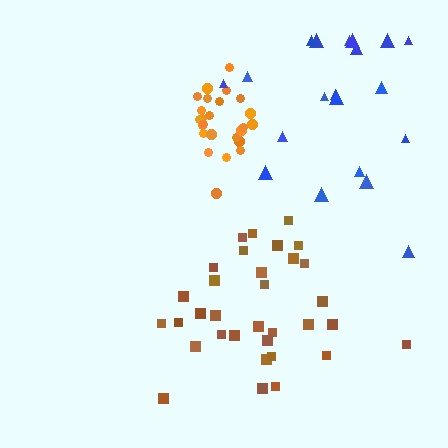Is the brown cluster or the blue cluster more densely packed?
Brown.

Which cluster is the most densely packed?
Orange.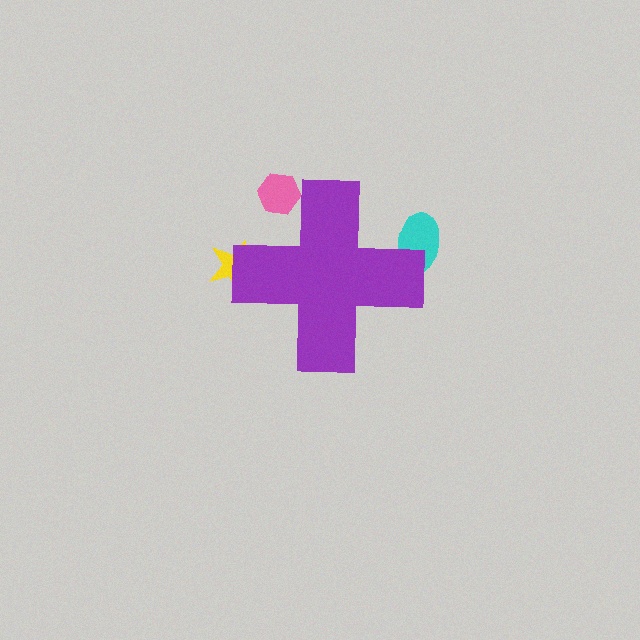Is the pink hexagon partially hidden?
Yes, the pink hexagon is partially hidden behind the purple cross.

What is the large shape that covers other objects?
A purple cross.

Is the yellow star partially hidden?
Yes, the yellow star is partially hidden behind the purple cross.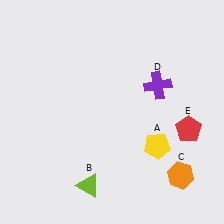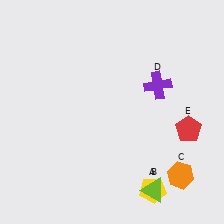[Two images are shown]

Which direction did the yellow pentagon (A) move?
The yellow pentagon (A) moved down.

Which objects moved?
The objects that moved are: the yellow pentagon (A), the lime triangle (B).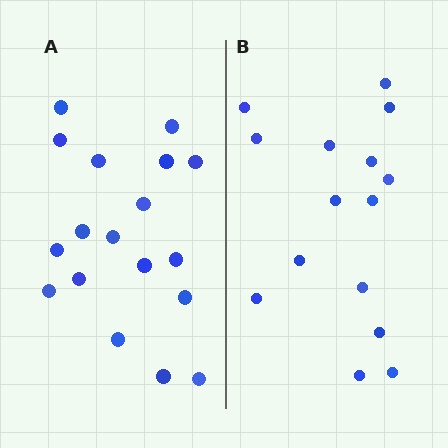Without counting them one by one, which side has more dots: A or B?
Region A (the left region) has more dots.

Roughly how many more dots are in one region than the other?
Region A has just a few more — roughly 2 or 3 more dots than region B.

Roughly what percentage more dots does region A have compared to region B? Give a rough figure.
About 20% more.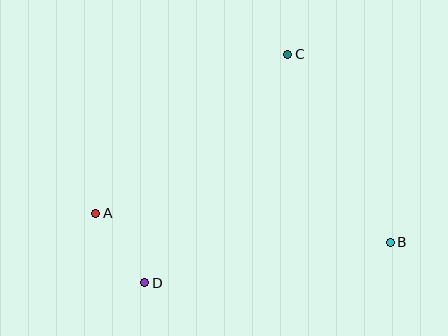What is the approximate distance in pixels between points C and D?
The distance between C and D is approximately 269 pixels.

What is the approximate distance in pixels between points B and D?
The distance between B and D is approximately 249 pixels.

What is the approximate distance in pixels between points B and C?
The distance between B and C is approximately 214 pixels.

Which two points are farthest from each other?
Points A and B are farthest from each other.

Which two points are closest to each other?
Points A and D are closest to each other.